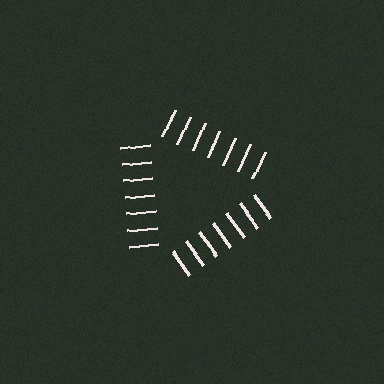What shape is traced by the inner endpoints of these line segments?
An illusory triangle — the line segments terminate on its edges but no continuous stroke is drawn.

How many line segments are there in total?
21 — 7 along each of the 3 edges.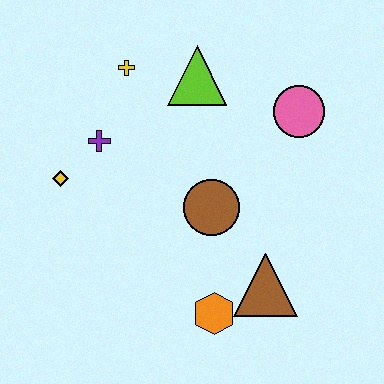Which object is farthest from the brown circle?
The yellow cross is farthest from the brown circle.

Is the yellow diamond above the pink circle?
No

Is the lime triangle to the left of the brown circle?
Yes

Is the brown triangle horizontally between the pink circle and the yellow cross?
Yes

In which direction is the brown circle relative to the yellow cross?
The brown circle is below the yellow cross.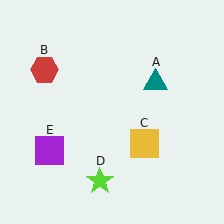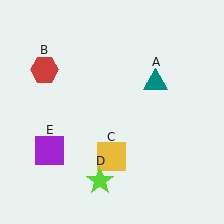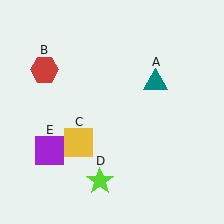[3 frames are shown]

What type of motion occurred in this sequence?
The yellow square (object C) rotated clockwise around the center of the scene.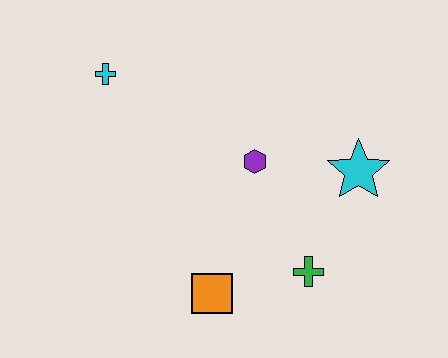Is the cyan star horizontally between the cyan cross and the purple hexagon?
No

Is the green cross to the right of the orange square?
Yes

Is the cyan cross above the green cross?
Yes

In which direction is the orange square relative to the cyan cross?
The orange square is below the cyan cross.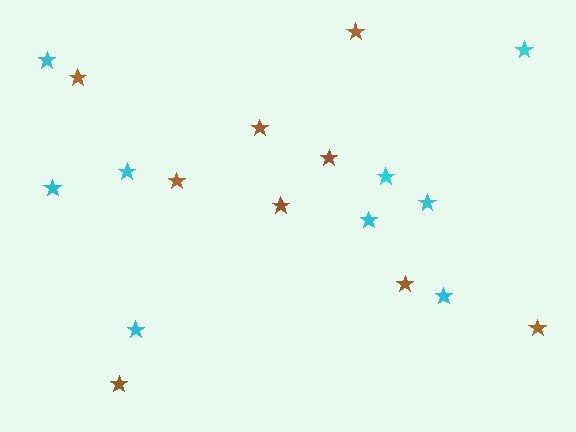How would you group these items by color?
There are 2 groups: one group of brown stars (9) and one group of cyan stars (9).